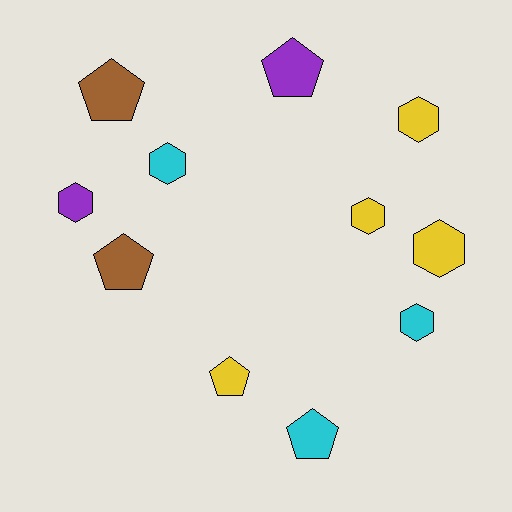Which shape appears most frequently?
Hexagon, with 6 objects.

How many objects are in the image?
There are 11 objects.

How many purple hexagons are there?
There is 1 purple hexagon.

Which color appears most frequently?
Yellow, with 4 objects.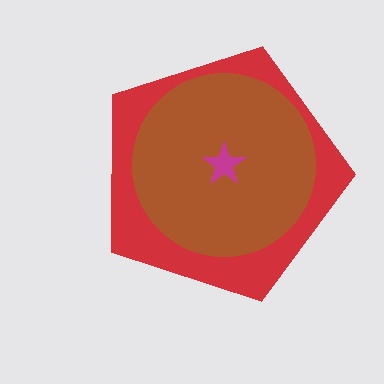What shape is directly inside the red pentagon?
The brown circle.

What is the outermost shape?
The red pentagon.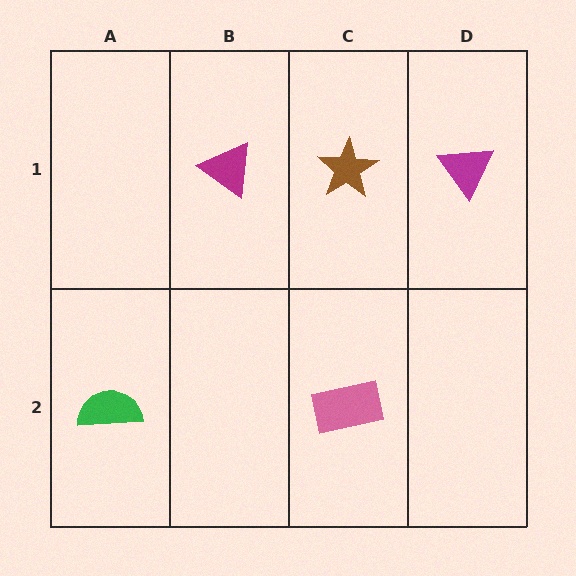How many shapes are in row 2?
2 shapes.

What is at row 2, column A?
A green semicircle.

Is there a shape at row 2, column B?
No, that cell is empty.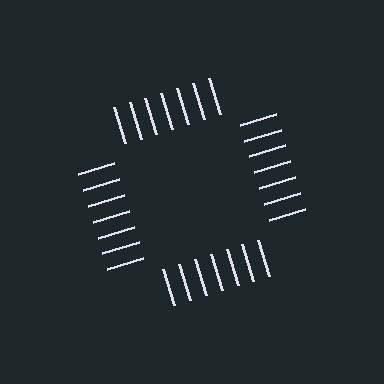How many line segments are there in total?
28 — 7 along each of the 4 edges.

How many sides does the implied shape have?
4 sides — the line-ends trace a square.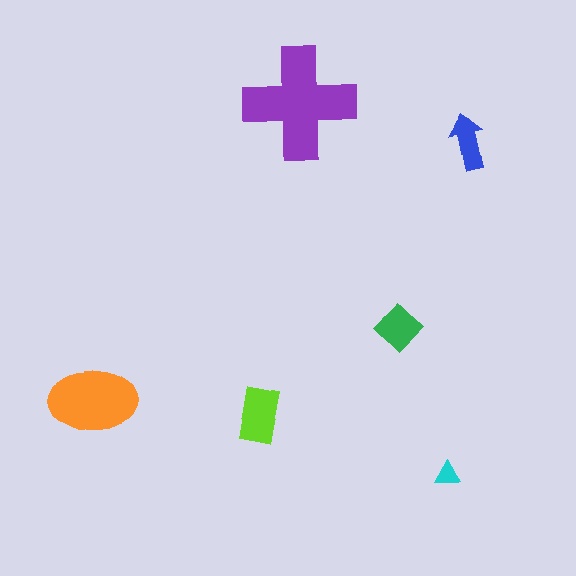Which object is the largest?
The purple cross.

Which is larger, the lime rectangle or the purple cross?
The purple cross.